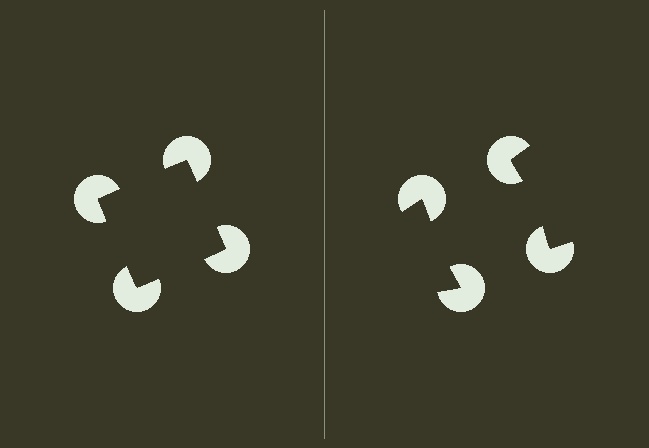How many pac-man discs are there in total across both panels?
8 — 4 on each side.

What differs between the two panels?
The pac-man discs are positioned identically on both sides; only the wedge orientations differ. On the left they align to a square; on the right they are misaligned.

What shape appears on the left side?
An illusory square.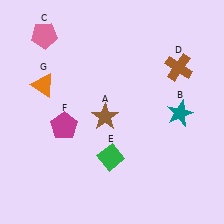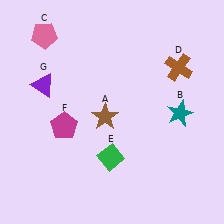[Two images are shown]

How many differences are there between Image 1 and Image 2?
There is 1 difference between the two images.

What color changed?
The triangle (G) changed from orange in Image 1 to purple in Image 2.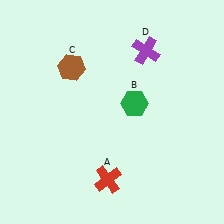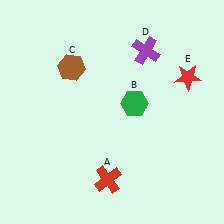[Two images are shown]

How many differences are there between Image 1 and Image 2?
There is 1 difference between the two images.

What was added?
A red star (E) was added in Image 2.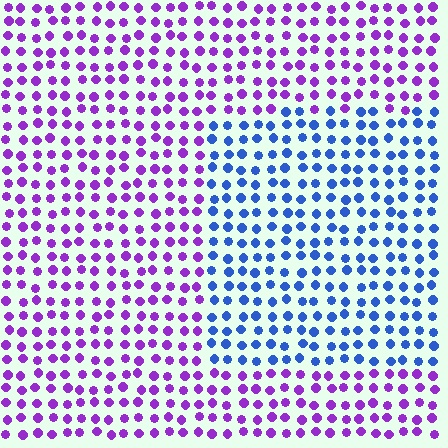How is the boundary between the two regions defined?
The boundary is defined purely by a slight shift in hue (about 58 degrees). Spacing, size, and orientation are identical on both sides.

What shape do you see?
I see a rectangle.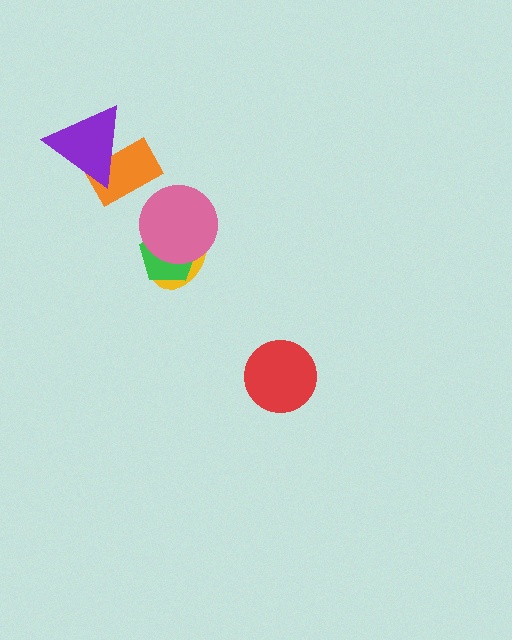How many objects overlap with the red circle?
0 objects overlap with the red circle.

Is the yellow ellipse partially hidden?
Yes, it is partially covered by another shape.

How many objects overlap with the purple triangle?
1 object overlaps with the purple triangle.